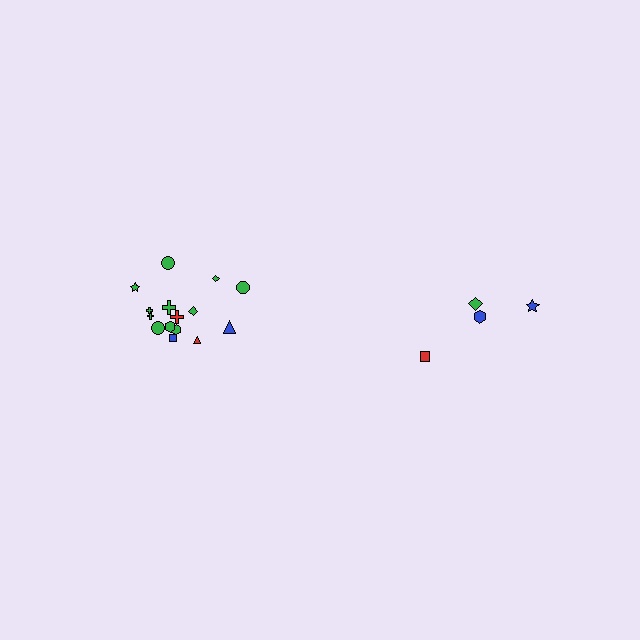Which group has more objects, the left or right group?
The left group.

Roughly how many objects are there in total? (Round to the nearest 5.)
Roughly 20 objects in total.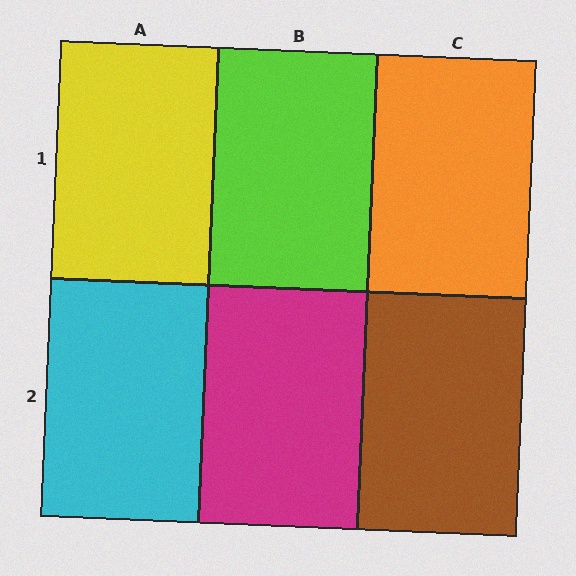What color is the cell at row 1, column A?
Yellow.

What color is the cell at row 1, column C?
Orange.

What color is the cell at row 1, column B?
Lime.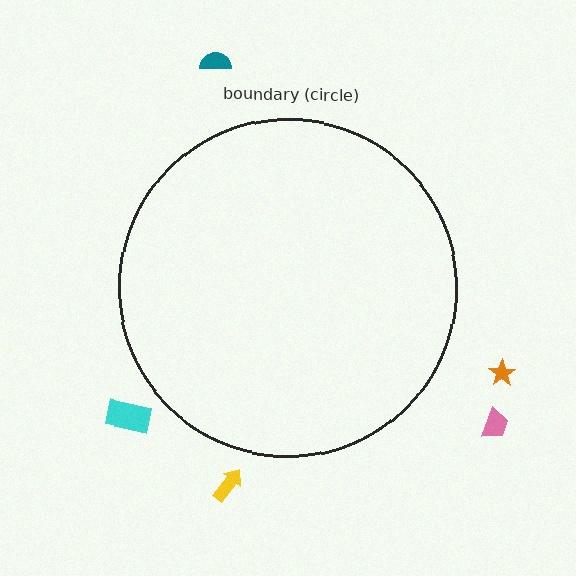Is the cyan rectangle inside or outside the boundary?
Outside.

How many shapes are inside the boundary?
0 inside, 5 outside.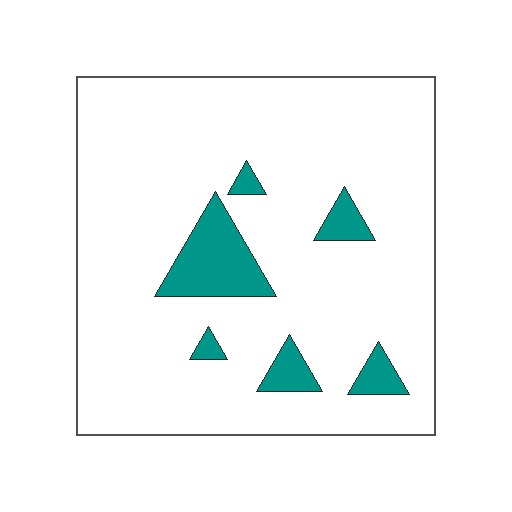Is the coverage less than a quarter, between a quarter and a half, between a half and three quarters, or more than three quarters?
Less than a quarter.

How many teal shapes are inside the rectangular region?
6.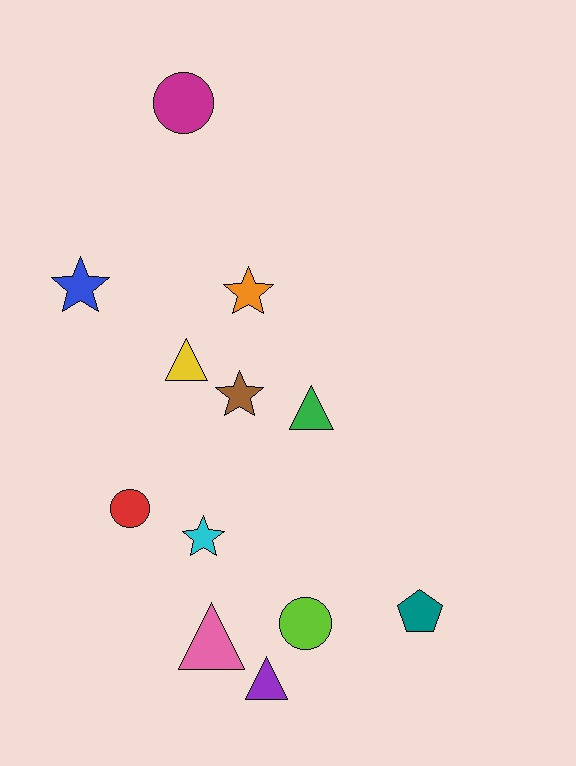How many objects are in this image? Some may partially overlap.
There are 12 objects.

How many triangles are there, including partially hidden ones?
There are 4 triangles.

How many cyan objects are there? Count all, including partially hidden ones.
There is 1 cyan object.